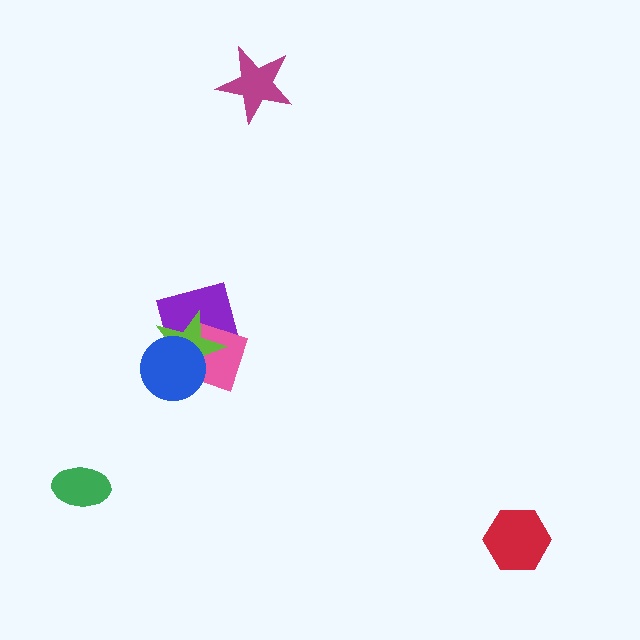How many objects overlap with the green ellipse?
0 objects overlap with the green ellipse.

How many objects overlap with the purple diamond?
3 objects overlap with the purple diamond.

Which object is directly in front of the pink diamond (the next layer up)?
The lime star is directly in front of the pink diamond.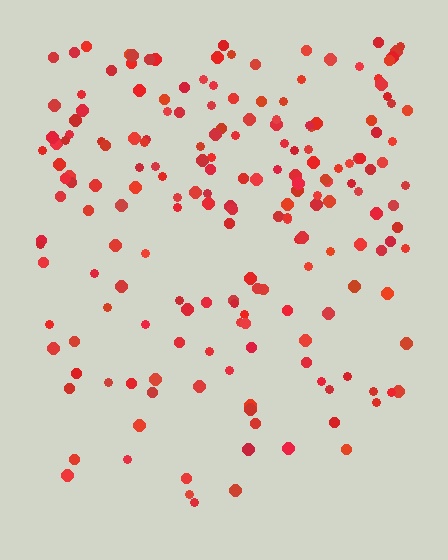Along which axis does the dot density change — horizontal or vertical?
Vertical.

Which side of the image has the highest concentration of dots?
The top.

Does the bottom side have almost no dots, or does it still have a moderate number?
Still a moderate number, just noticeably fewer than the top.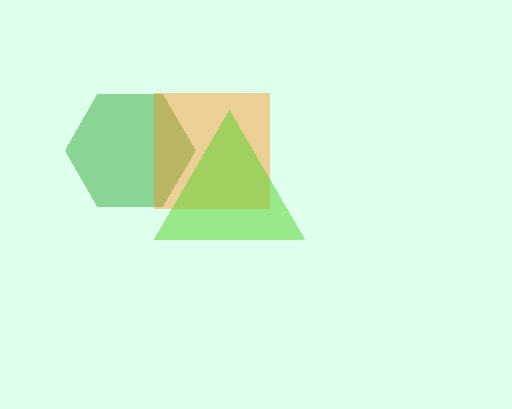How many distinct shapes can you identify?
There are 3 distinct shapes: a green hexagon, an orange square, a lime triangle.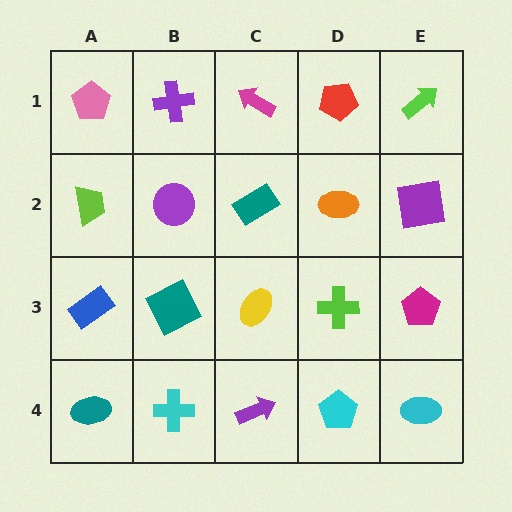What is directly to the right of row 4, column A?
A cyan cross.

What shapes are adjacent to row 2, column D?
A red pentagon (row 1, column D), a lime cross (row 3, column D), a teal rectangle (row 2, column C), a purple square (row 2, column E).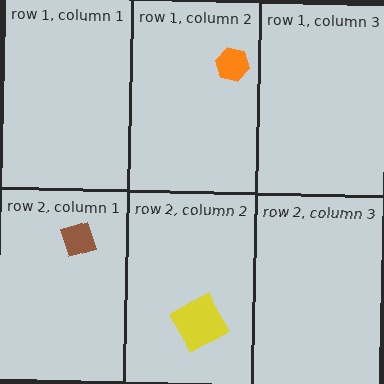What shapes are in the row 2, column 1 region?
The brown diamond.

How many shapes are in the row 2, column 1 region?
1.